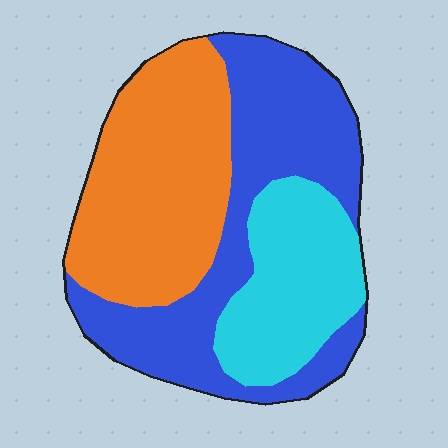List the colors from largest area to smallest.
From largest to smallest: blue, orange, cyan.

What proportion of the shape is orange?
Orange covers about 35% of the shape.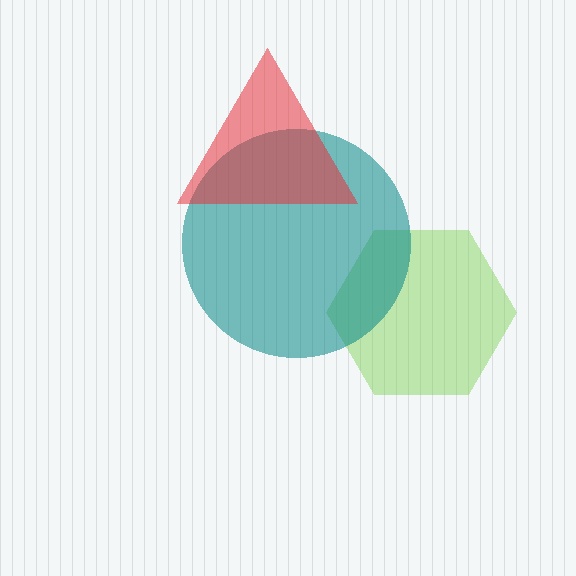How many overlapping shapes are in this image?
There are 3 overlapping shapes in the image.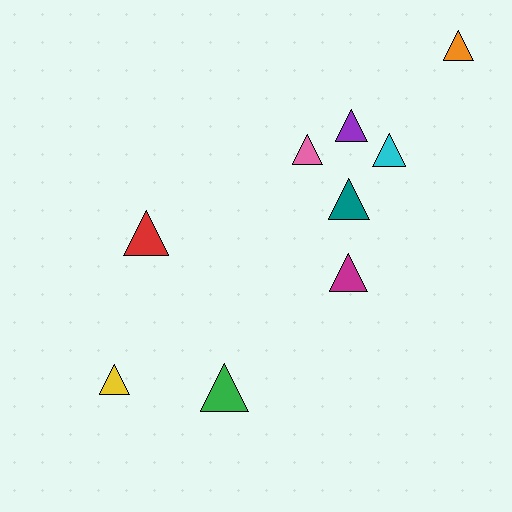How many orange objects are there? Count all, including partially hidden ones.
There is 1 orange object.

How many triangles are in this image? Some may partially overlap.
There are 9 triangles.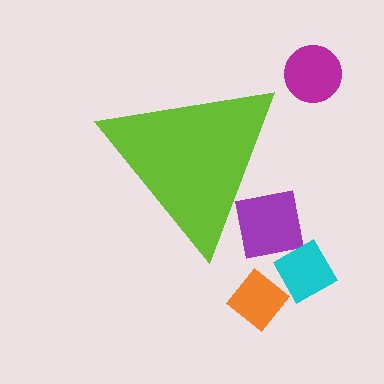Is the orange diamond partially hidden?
No, the orange diamond is fully visible.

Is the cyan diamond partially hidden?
No, the cyan diamond is fully visible.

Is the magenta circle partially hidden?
No, the magenta circle is fully visible.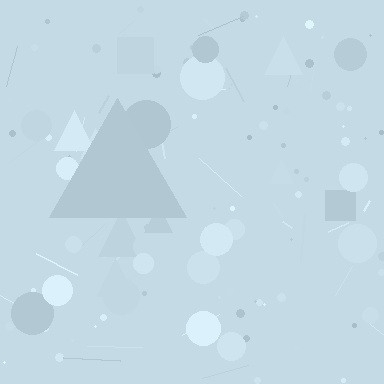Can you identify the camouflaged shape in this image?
The camouflaged shape is a triangle.